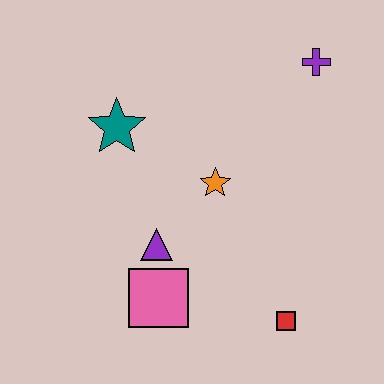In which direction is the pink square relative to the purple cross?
The pink square is below the purple cross.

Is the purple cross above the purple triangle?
Yes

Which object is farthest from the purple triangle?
The purple cross is farthest from the purple triangle.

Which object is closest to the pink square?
The purple triangle is closest to the pink square.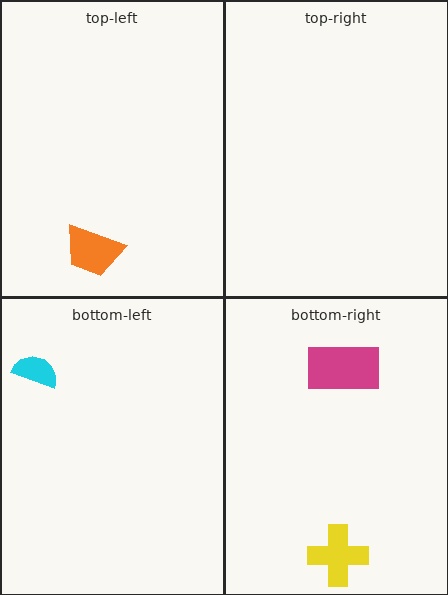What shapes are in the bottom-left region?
The cyan semicircle.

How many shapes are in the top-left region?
1.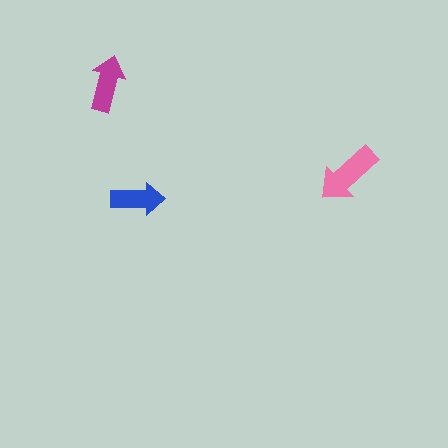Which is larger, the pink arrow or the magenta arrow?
The pink one.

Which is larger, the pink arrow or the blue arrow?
The pink one.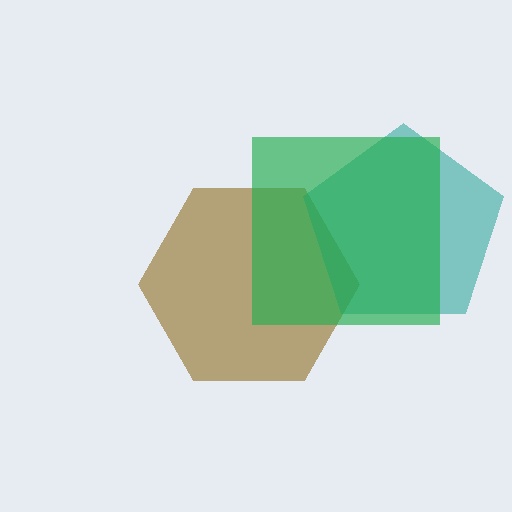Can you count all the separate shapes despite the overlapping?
Yes, there are 3 separate shapes.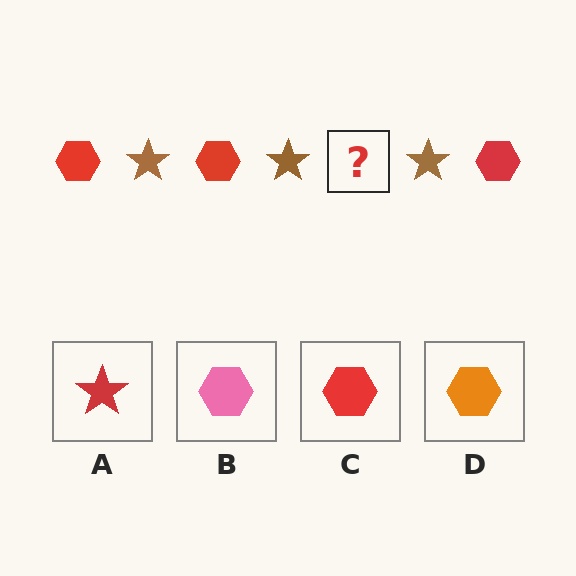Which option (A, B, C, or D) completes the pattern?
C.